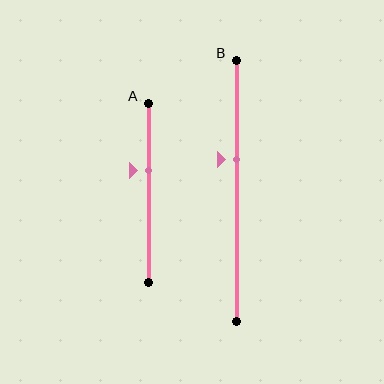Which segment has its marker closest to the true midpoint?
Segment B has its marker closest to the true midpoint.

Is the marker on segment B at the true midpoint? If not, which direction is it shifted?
No, the marker on segment B is shifted upward by about 12% of the segment length.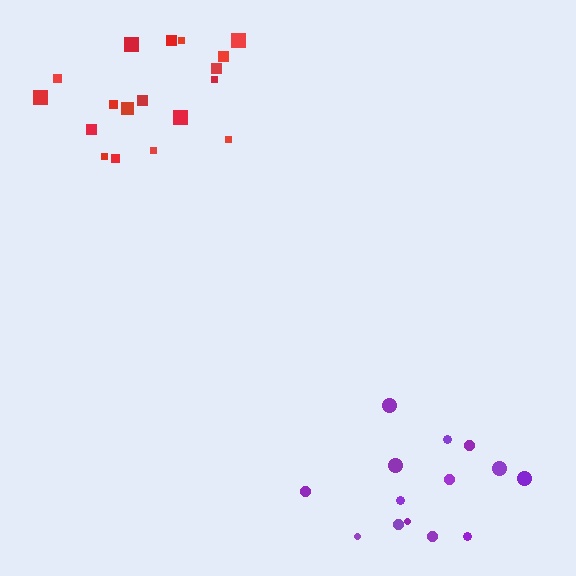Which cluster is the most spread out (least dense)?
Red.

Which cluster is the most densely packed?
Purple.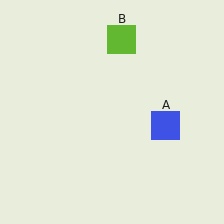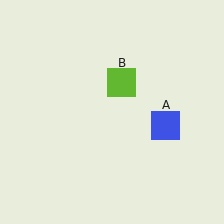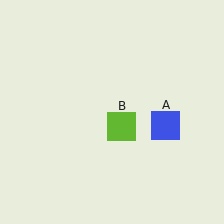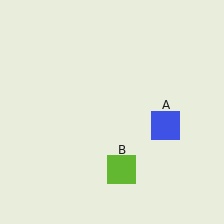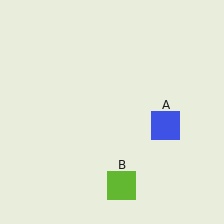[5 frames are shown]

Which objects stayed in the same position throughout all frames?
Blue square (object A) remained stationary.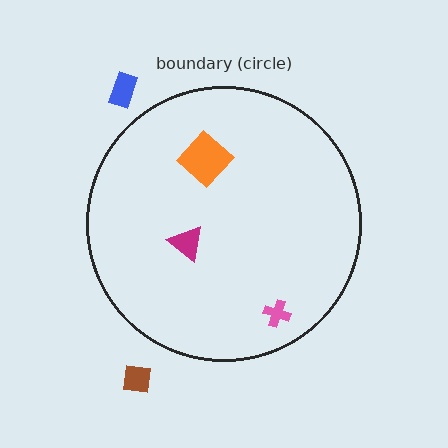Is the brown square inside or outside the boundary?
Outside.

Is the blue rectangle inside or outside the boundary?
Outside.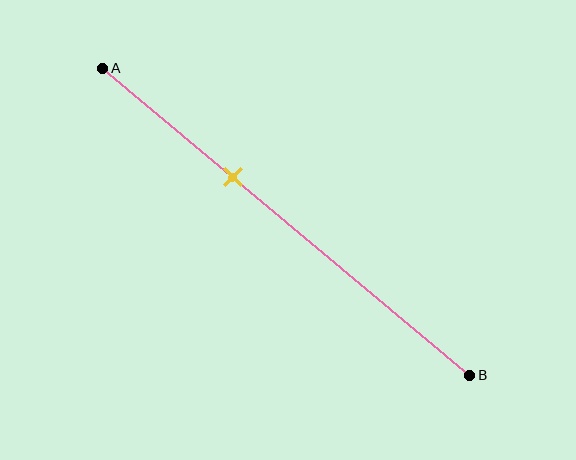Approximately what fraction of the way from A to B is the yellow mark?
The yellow mark is approximately 35% of the way from A to B.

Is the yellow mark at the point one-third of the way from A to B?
Yes, the mark is approximately at the one-third point.